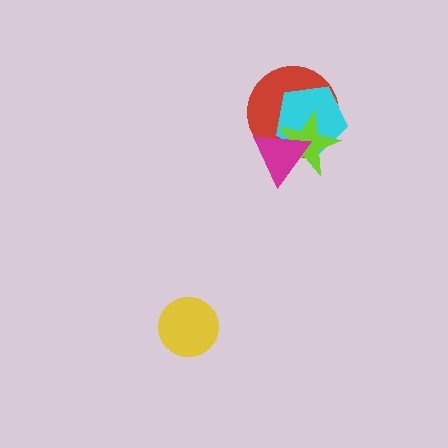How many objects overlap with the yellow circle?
0 objects overlap with the yellow circle.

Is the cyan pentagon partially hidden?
Yes, it is partially covered by another shape.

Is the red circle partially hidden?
Yes, it is partially covered by another shape.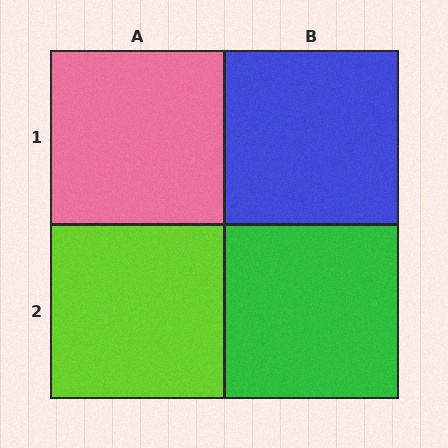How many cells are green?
1 cell is green.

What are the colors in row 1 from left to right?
Pink, blue.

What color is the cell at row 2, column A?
Lime.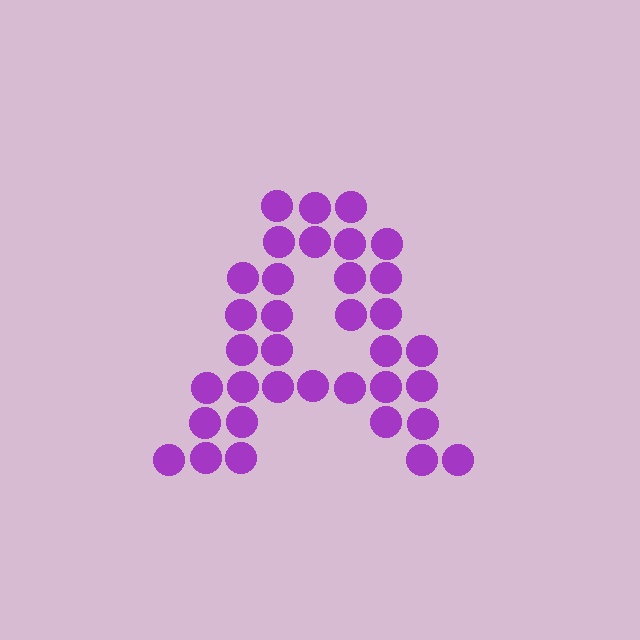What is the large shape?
The large shape is the letter A.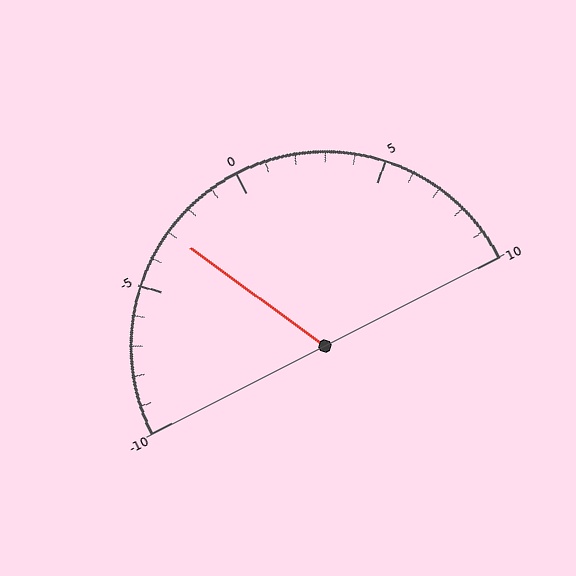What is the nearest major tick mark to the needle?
The nearest major tick mark is -5.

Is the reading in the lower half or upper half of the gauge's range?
The reading is in the lower half of the range (-10 to 10).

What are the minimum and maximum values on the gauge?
The gauge ranges from -10 to 10.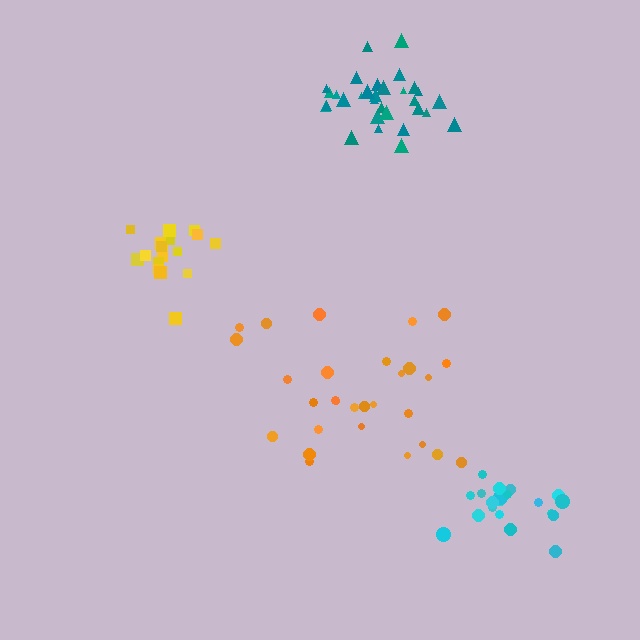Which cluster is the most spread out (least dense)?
Orange.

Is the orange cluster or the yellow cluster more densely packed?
Yellow.